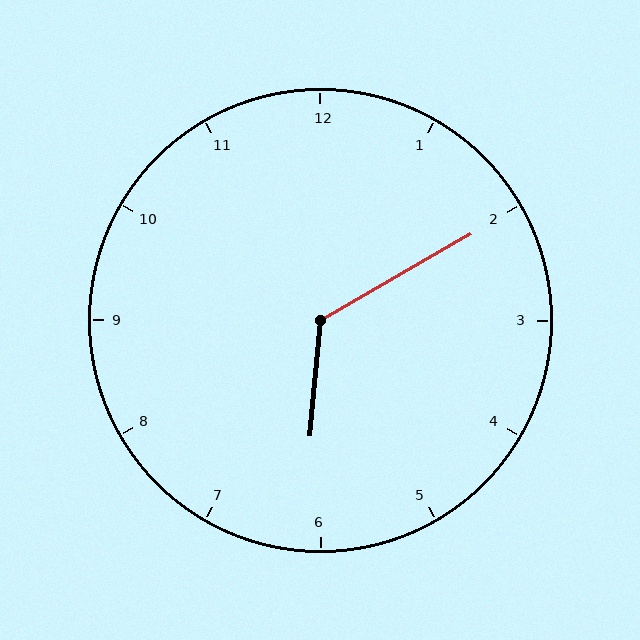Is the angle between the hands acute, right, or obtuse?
It is obtuse.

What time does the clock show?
6:10.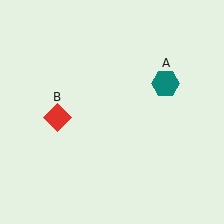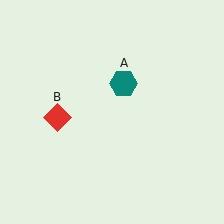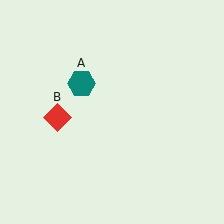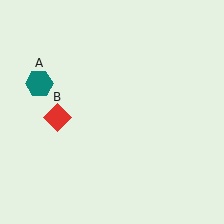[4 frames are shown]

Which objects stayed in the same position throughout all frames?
Red diamond (object B) remained stationary.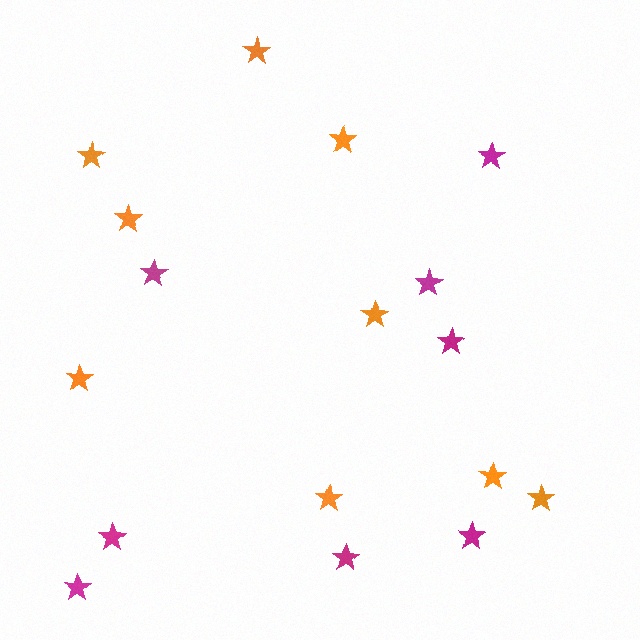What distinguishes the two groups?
There are 2 groups: one group of orange stars (9) and one group of magenta stars (8).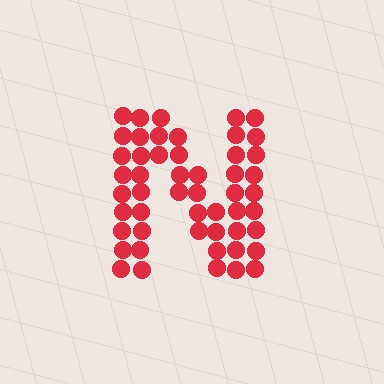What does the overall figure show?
The overall figure shows the letter N.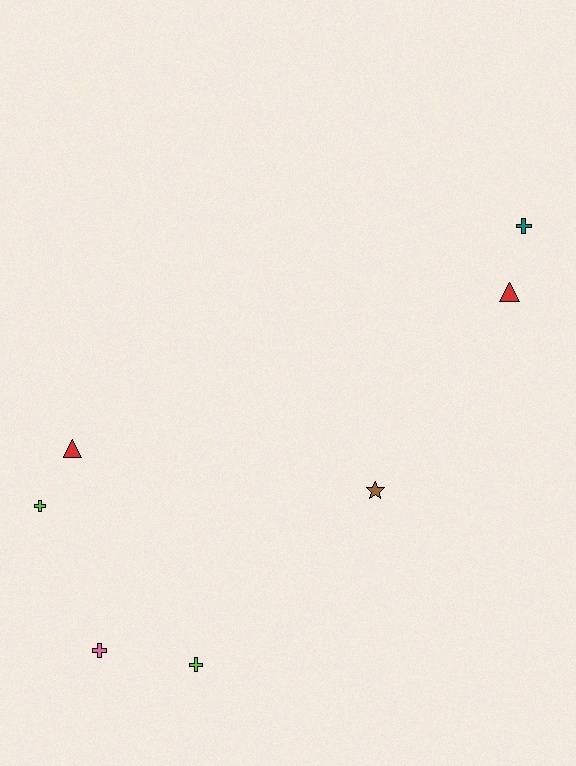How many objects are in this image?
There are 7 objects.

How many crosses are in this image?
There are 4 crosses.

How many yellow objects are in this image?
There are no yellow objects.